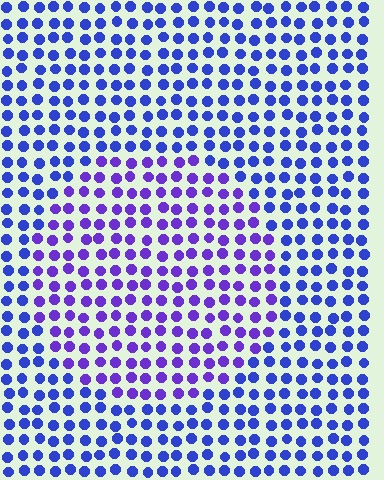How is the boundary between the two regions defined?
The boundary is defined purely by a slight shift in hue (about 30 degrees). Spacing, size, and orientation are identical on both sides.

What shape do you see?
I see a circle.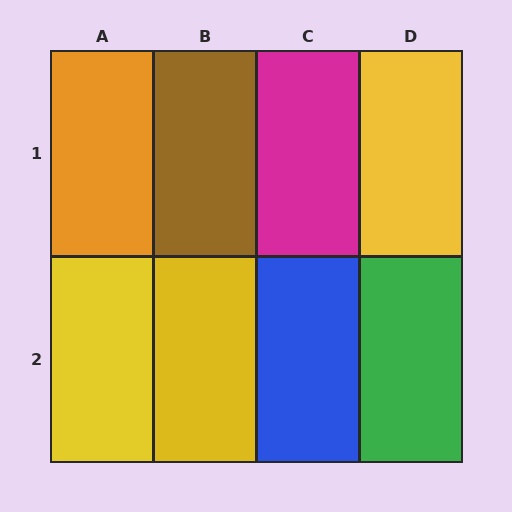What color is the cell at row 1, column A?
Orange.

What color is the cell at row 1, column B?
Brown.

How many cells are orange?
1 cell is orange.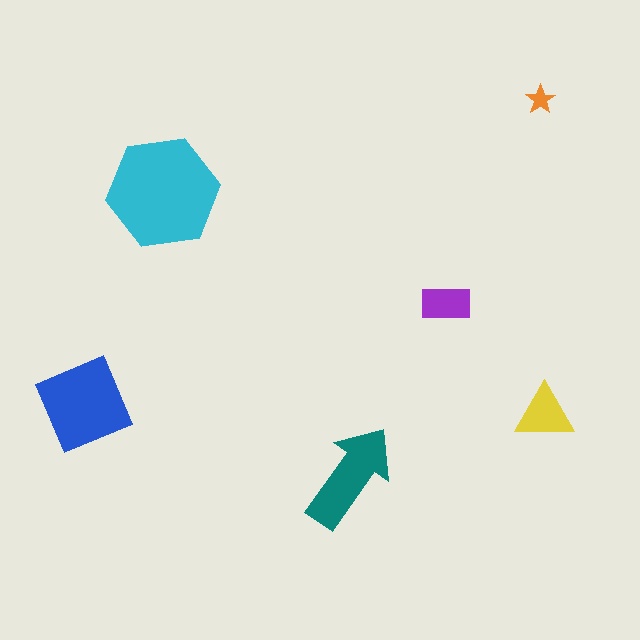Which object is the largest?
The cyan hexagon.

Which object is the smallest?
The orange star.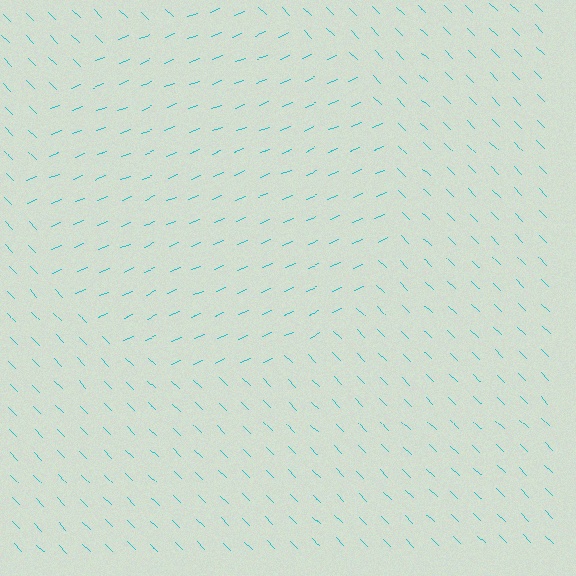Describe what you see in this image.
The image is filled with small cyan line segments. A circle region in the image has lines oriented differently from the surrounding lines, creating a visible texture boundary.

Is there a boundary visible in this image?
Yes, there is a texture boundary formed by a change in line orientation.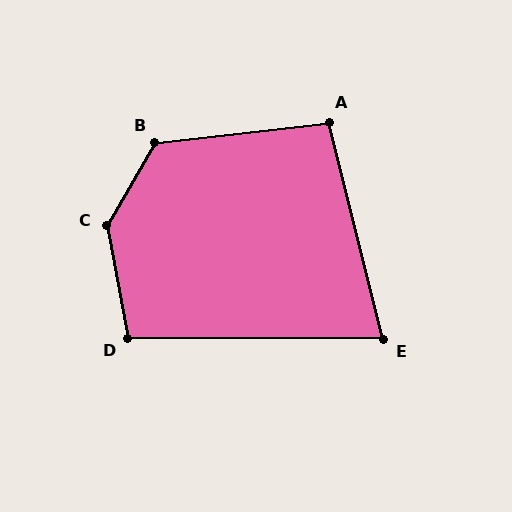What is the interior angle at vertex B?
Approximately 126 degrees (obtuse).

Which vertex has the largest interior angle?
C, at approximately 140 degrees.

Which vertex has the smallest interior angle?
E, at approximately 76 degrees.